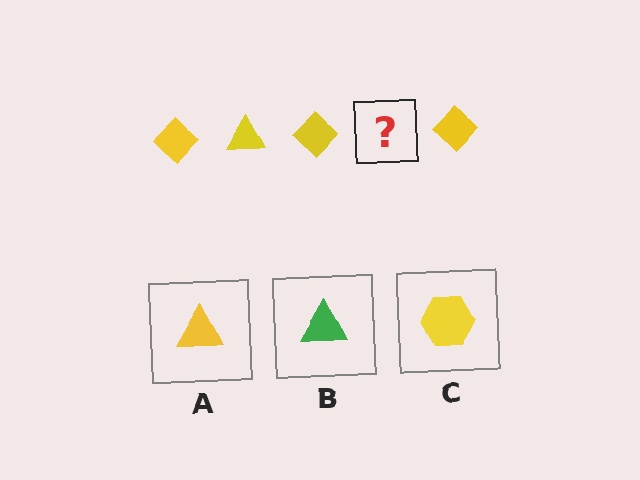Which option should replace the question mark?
Option A.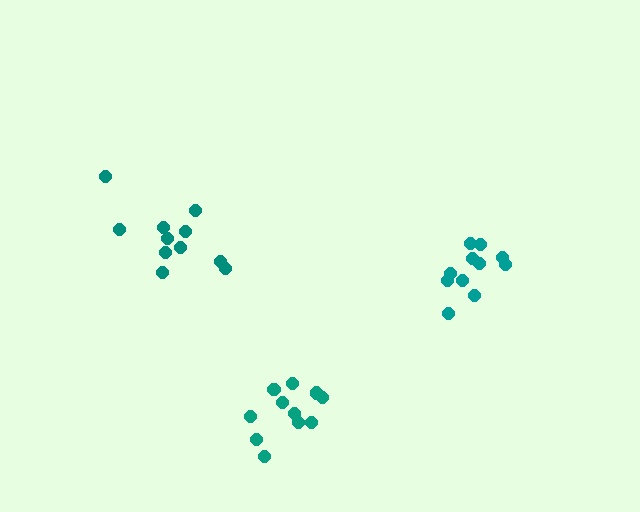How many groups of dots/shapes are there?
There are 3 groups.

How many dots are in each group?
Group 1: 11 dots, Group 2: 12 dots, Group 3: 11 dots (34 total).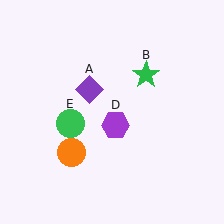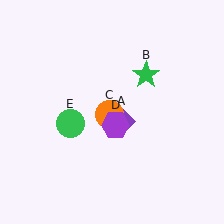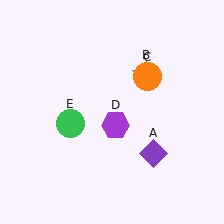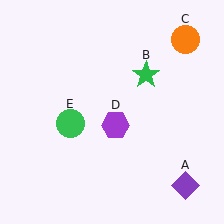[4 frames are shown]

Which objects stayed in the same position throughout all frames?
Green star (object B) and purple hexagon (object D) and green circle (object E) remained stationary.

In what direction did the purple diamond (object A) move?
The purple diamond (object A) moved down and to the right.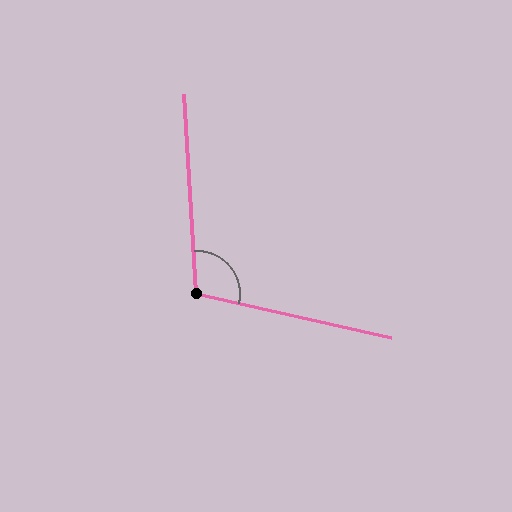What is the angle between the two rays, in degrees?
Approximately 106 degrees.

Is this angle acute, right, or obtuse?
It is obtuse.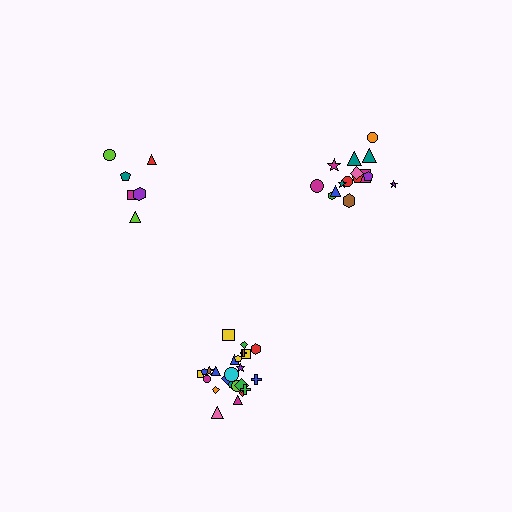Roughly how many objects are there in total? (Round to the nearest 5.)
Roughly 45 objects in total.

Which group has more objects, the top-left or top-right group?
The top-right group.